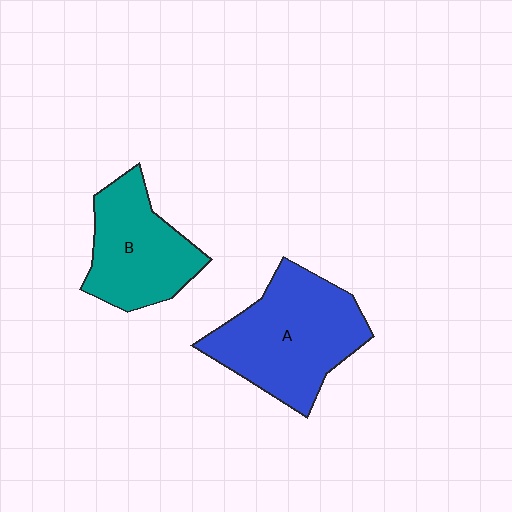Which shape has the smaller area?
Shape B (teal).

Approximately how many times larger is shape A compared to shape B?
Approximately 1.3 times.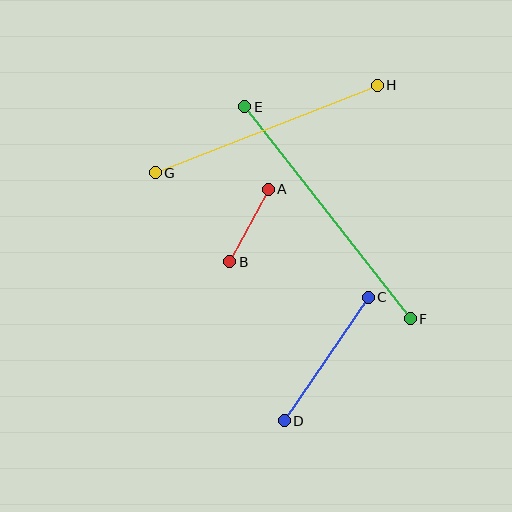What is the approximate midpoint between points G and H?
The midpoint is at approximately (266, 129) pixels.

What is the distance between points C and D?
The distance is approximately 150 pixels.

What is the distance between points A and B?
The distance is approximately 82 pixels.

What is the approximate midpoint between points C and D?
The midpoint is at approximately (326, 359) pixels.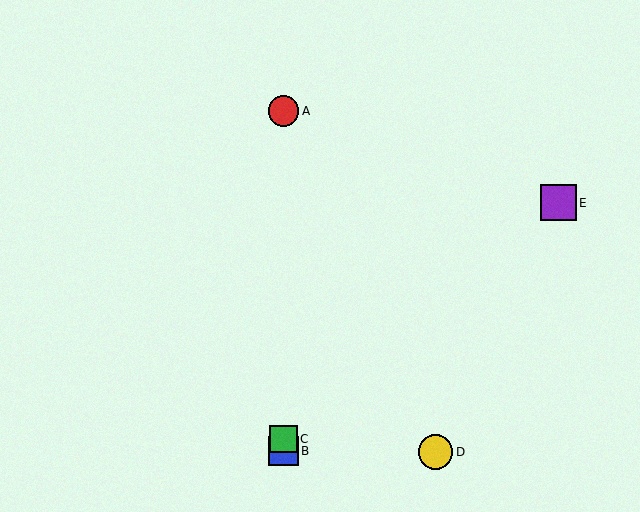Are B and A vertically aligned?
Yes, both are at x≈284.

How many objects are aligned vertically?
3 objects (A, B, C) are aligned vertically.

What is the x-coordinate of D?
Object D is at x≈436.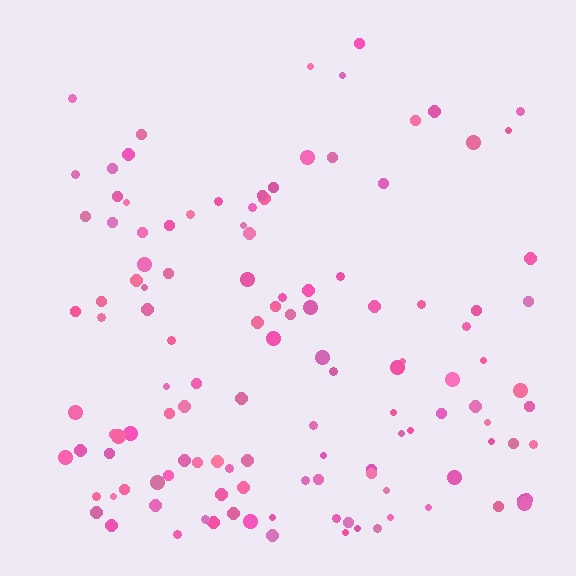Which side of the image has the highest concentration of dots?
The bottom.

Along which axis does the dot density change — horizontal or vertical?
Vertical.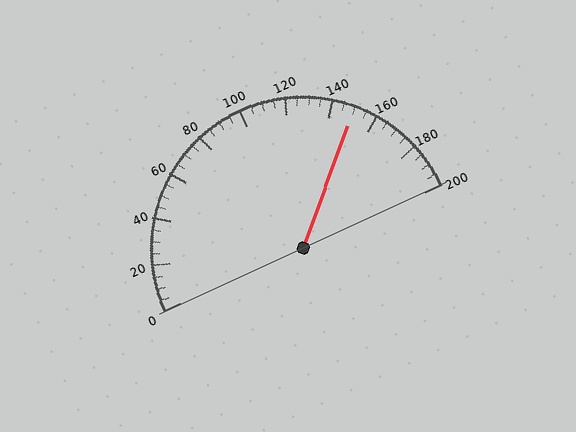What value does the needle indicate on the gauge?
The needle indicates approximately 150.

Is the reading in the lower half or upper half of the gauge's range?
The reading is in the upper half of the range (0 to 200).